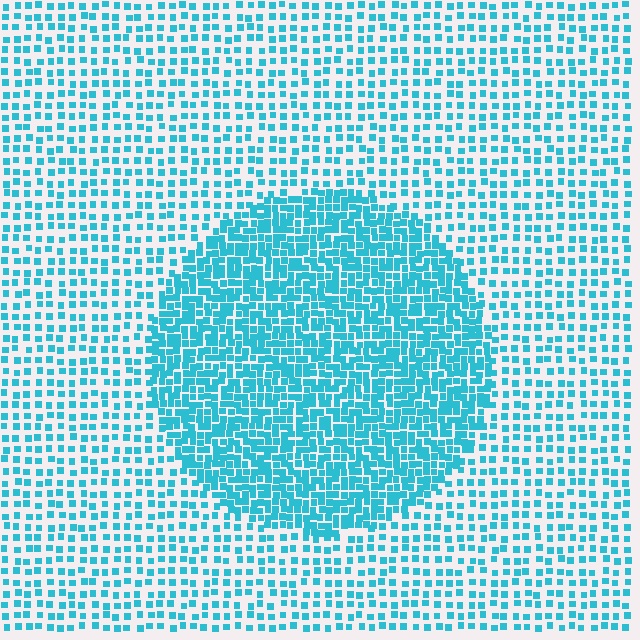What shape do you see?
I see a circle.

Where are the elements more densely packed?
The elements are more densely packed inside the circle boundary.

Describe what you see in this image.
The image contains small cyan elements arranged at two different densities. A circle-shaped region is visible where the elements are more densely packed than the surrounding area.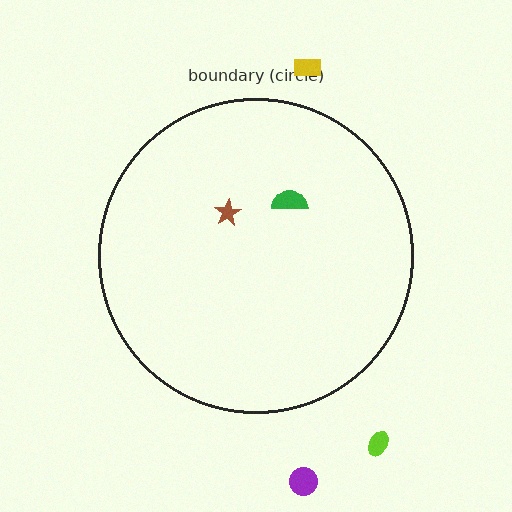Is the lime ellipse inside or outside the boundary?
Outside.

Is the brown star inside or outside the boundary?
Inside.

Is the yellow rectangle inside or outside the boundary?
Outside.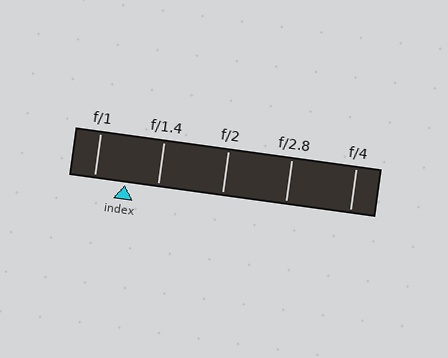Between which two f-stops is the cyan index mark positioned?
The index mark is between f/1 and f/1.4.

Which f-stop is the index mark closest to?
The index mark is closest to f/1.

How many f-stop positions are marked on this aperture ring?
There are 5 f-stop positions marked.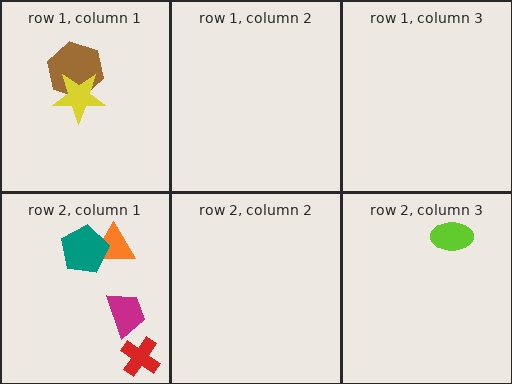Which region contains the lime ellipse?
The row 2, column 3 region.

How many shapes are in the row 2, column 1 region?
4.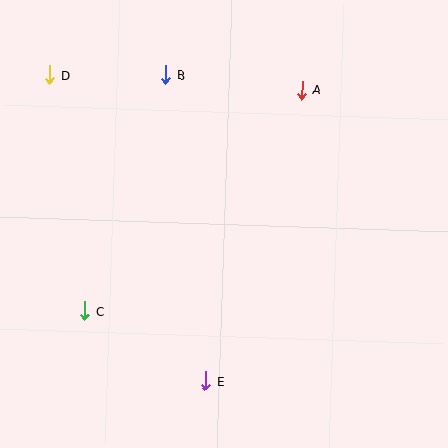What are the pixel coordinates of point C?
Point C is at (85, 311).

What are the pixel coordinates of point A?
Point A is at (302, 90).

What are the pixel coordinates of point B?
Point B is at (166, 75).